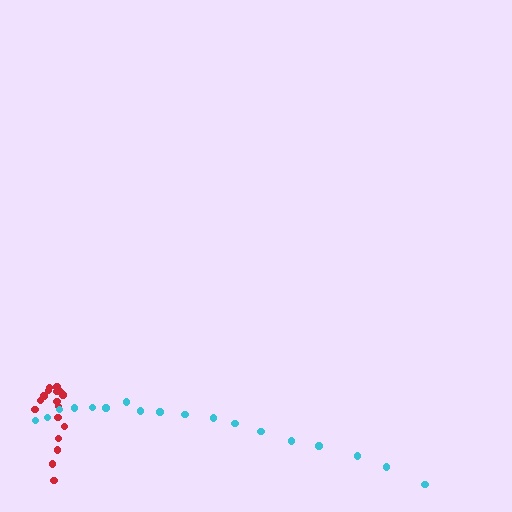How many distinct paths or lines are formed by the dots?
There are 2 distinct paths.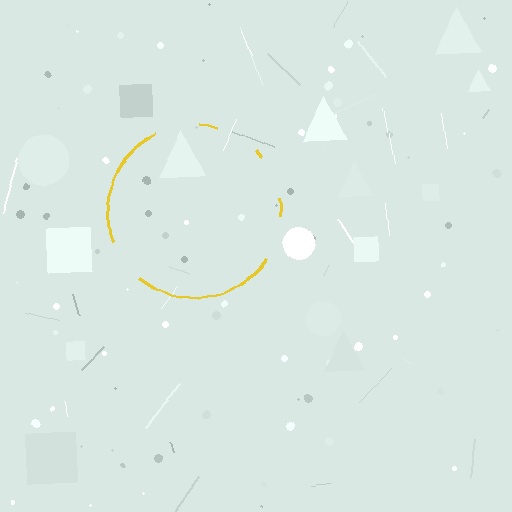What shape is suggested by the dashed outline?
The dashed outline suggests a circle.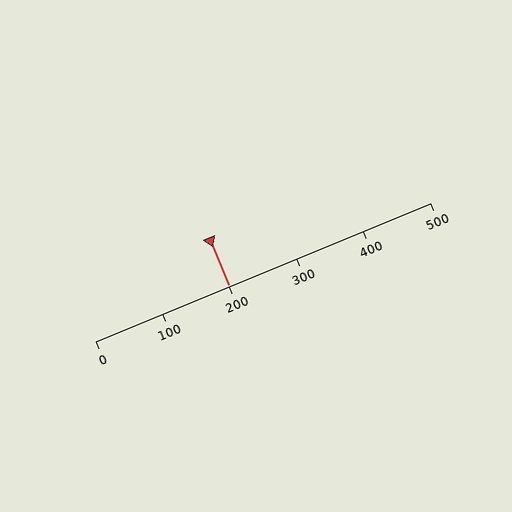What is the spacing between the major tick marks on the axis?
The major ticks are spaced 100 apart.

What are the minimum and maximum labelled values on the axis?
The axis runs from 0 to 500.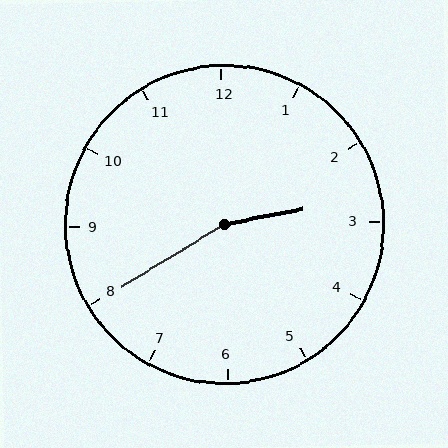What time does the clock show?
2:40.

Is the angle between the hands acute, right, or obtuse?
It is obtuse.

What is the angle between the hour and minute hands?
Approximately 160 degrees.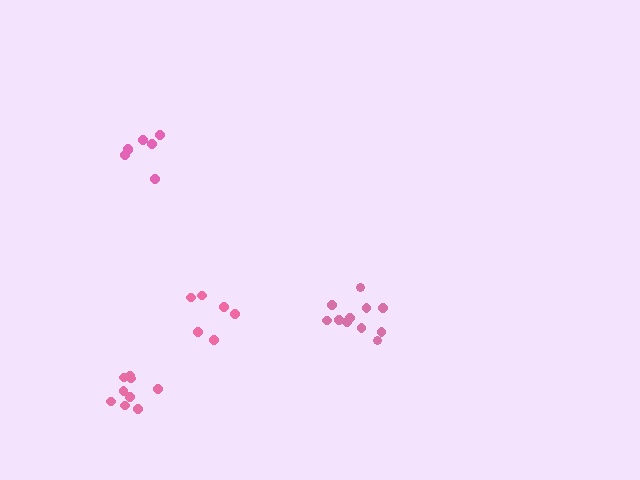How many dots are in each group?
Group 1: 6 dots, Group 2: 7 dots, Group 3: 11 dots, Group 4: 9 dots (33 total).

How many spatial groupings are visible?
There are 4 spatial groupings.